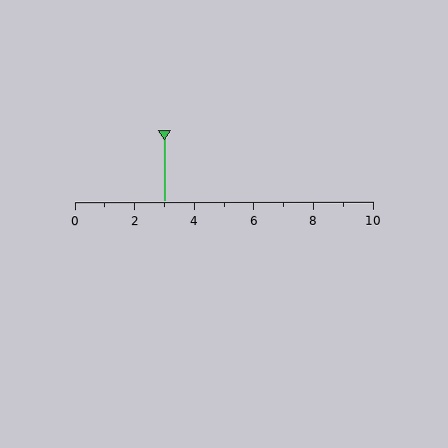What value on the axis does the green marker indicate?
The marker indicates approximately 3.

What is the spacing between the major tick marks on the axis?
The major ticks are spaced 2 apart.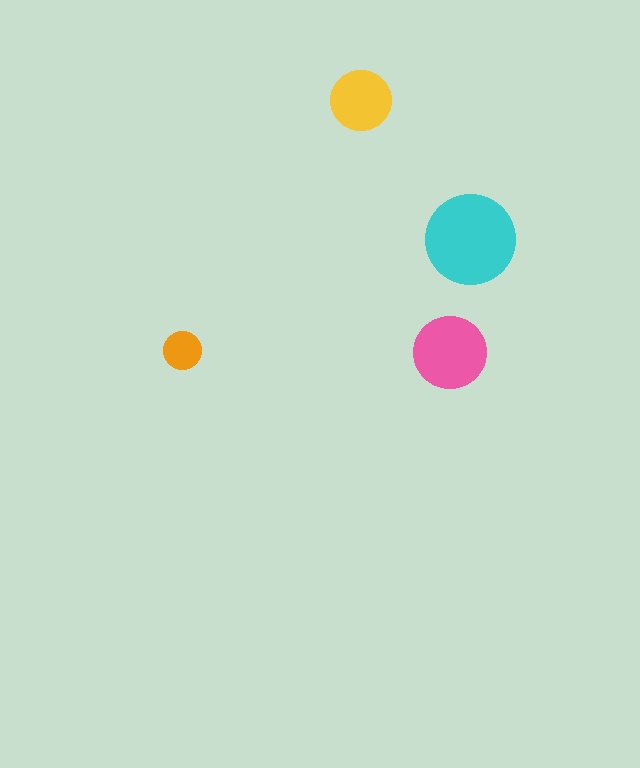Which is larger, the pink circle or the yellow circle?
The pink one.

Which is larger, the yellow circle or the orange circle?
The yellow one.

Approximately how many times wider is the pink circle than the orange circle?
About 2 times wider.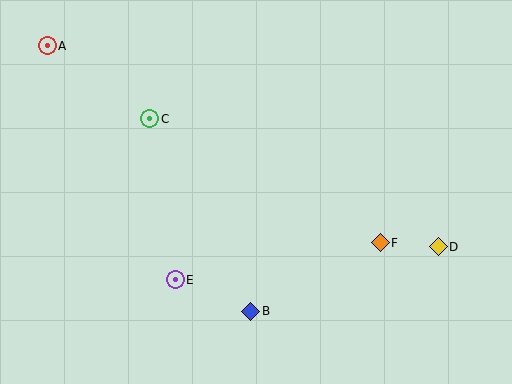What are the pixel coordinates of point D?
Point D is at (438, 247).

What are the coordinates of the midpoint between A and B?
The midpoint between A and B is at (149, 178).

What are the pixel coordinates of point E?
Point E is at (175, 280).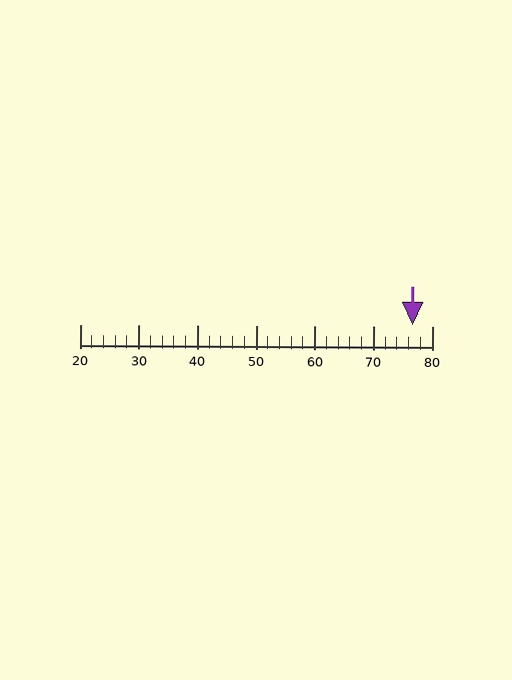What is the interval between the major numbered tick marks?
The major tick marks are spaced 10 units apart.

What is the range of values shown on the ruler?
The ruler shows values from 20 to 80.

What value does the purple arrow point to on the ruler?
The purple arrow points to approximately 77.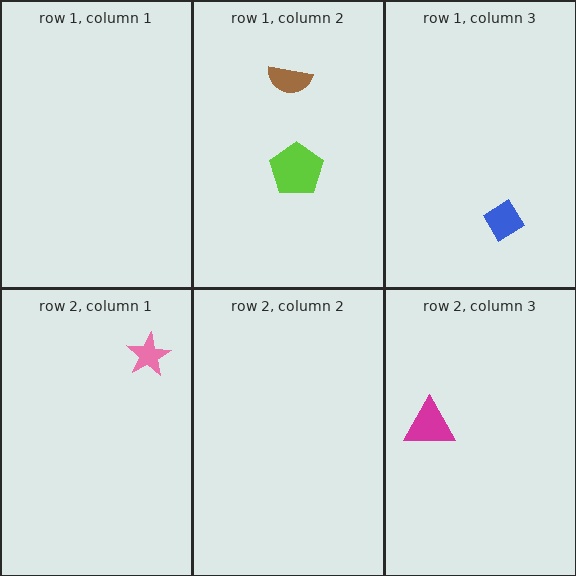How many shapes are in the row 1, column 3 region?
1.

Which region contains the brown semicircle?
The row 1, column 2 region.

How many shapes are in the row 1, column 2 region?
2.